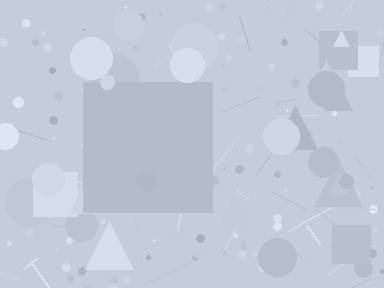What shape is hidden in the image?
A square is hidden in the image.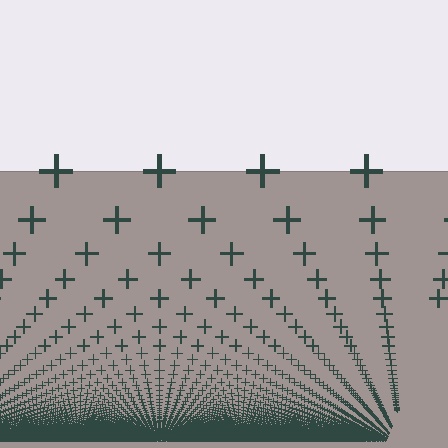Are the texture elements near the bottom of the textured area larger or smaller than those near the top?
Smaller. The gradient is inverted — elements near the bottom are smaller and denser.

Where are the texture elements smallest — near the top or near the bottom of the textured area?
Near the bottom.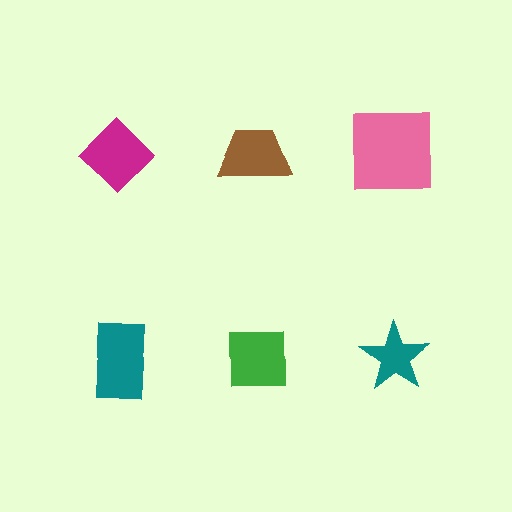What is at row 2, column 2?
A green square.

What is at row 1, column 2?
A brown trapezoid.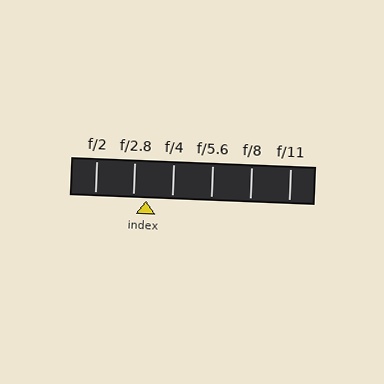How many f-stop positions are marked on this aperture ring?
There are 6 f-stop positions marked.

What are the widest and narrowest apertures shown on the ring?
The widest aperture shown is f/2 and the narrowest is f/11.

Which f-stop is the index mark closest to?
The index mark is closest to f/2.8.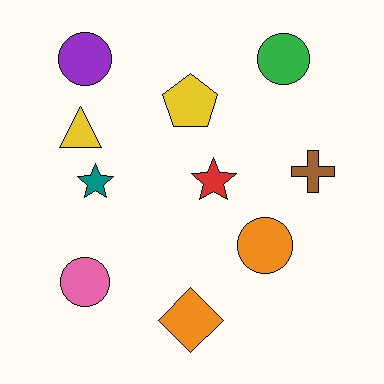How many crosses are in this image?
There is 1 cross.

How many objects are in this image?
There are 10 objects.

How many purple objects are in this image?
There is 1 purple object.